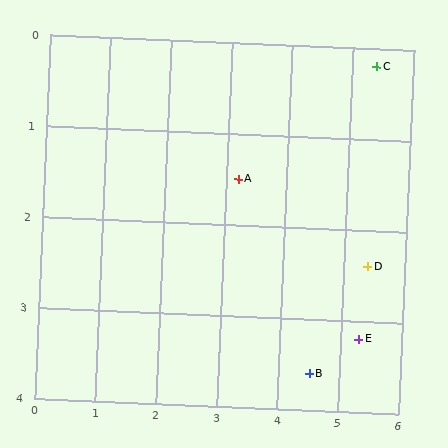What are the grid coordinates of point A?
Point A is at approximately (3.2, 1.5).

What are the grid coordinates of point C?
Point C is at approximately (5.4, 0.2).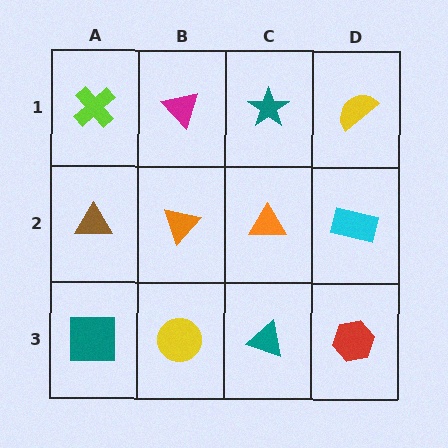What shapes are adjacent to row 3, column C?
An orange triangle (row 2, column C), a yellow circle (row 3, column B), a red hexagon (row 3, column D).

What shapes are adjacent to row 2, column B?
A magenta triangle (row 1, column B), a yellow circle (row 3, column B), a brown triangle (row 2, column A), an orange triangle (row 2, column C).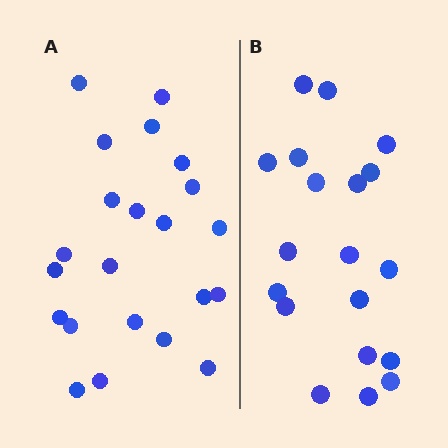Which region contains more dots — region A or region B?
Region A (the left region) has more dots.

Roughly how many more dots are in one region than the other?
Region A has just a few more — roughly 2 or 3 more dots than region B.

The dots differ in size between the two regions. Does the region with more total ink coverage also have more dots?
No. Region B has more total ink coverage because its dots are larger, but region A actually contains more individual dots. Total area can be misleading — the number of items is what matters here.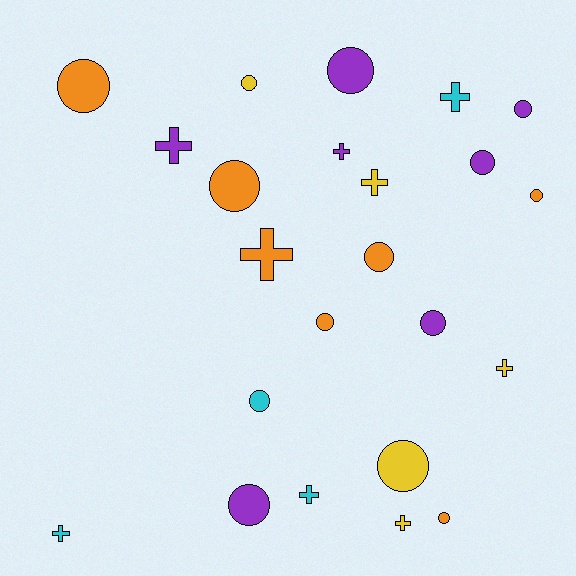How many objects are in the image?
There are 23 objects.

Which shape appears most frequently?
Circle, with 14 objects.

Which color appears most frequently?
Orange, with 7 objects.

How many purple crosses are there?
There are 2 purple crosses.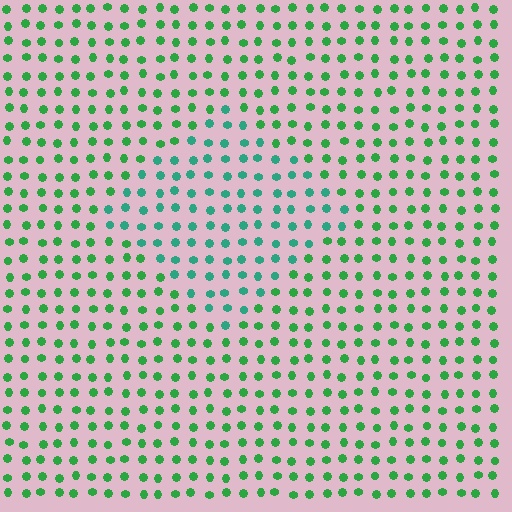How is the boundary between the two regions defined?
The boundary is defined purely by a slight shift in hue (about 33 degrees). Spacing, size, and orientation are identical on both sides.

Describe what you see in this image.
The image is filled with small green elements in a uniform arrangement. A diamond-shaped region is visible where the elements are tinted to a slightly different hue, forming a subtle color boundary.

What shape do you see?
I see a diamond.